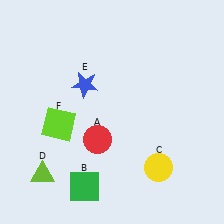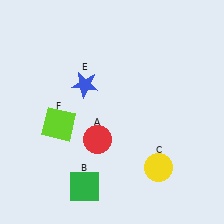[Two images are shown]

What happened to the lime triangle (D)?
The lime triangle (D) was removed in Image 2. It was in the bottom-left area of Image 1.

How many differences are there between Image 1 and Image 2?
There is 1 difference between the two images.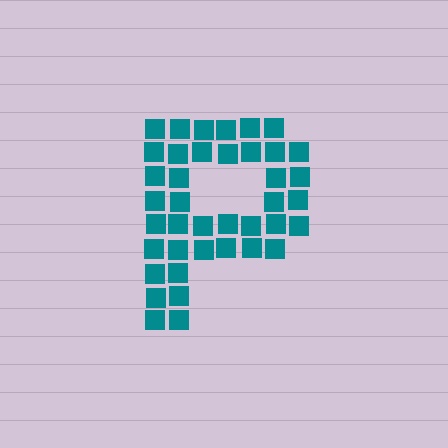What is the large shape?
The large shape is the letter P.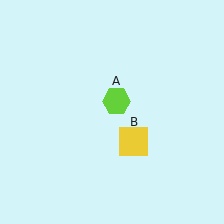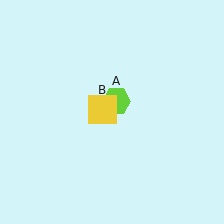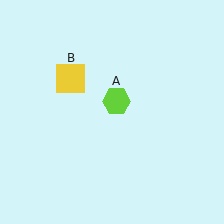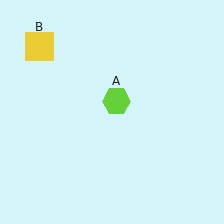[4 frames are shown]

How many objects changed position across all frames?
1 object changed position: yellow square (object B).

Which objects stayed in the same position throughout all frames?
Lime hexagon (object A) remained stationary.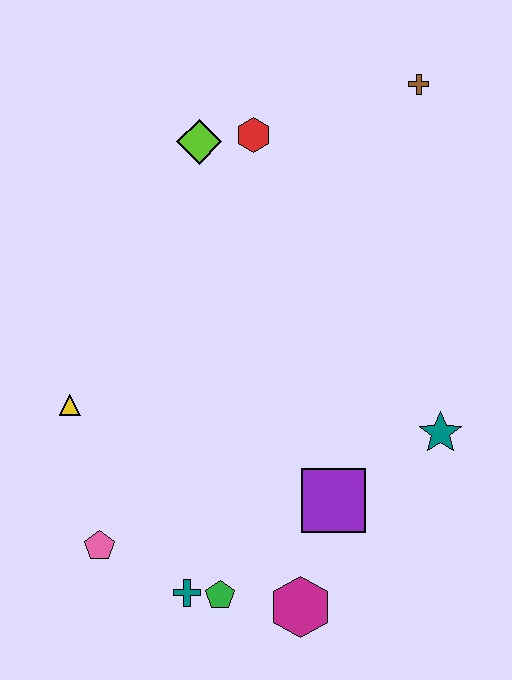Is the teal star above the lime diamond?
No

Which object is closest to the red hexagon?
The lime diamond is closest to the red hexagon.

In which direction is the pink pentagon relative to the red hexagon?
The pink pentagon is below the red hexagon.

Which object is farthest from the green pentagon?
The brown cross is farthest from the green pentagon.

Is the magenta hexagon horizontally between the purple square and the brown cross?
No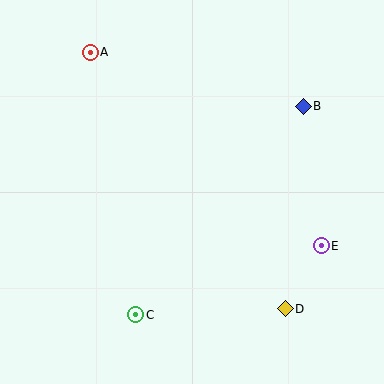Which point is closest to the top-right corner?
Point B is closest to the top-right corner.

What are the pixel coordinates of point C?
Point C is at (136, 315).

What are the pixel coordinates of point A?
Point A is at (90, 52).